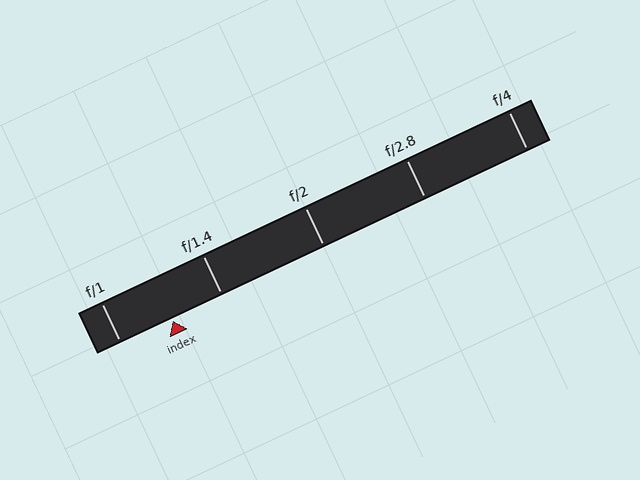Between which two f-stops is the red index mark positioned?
The index mark is between f/1 and f/1.4.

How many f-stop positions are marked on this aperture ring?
There are 5 f-stop positions marked.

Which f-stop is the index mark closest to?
The index mark is closest to f/1.4.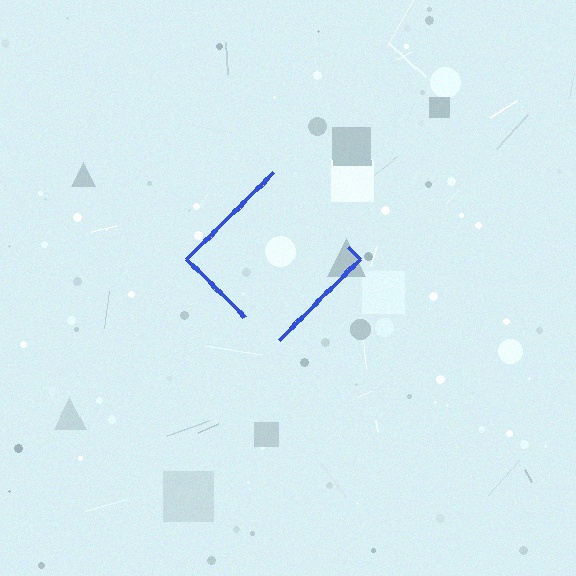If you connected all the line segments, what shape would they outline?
They would outline a diamond.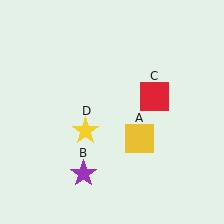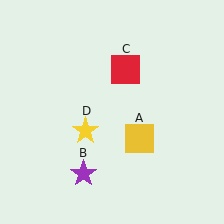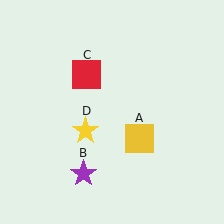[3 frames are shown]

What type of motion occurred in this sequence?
The red square (object C) rotated counterclockwise around the center of the scene.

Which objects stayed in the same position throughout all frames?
Yellow square (object A) and purple star (object B) and yellow star (object D) remained stationary.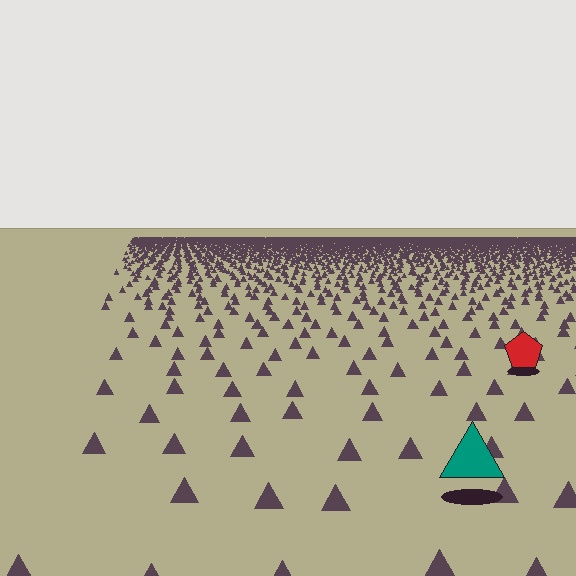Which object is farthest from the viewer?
The red pentagon is farthest from the viewer. It appears smaller and the ground texture around it is denser.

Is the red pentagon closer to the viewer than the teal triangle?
No. The teal triangle is closer — you can tell from the texture gradient: the ground texture is coarser near it.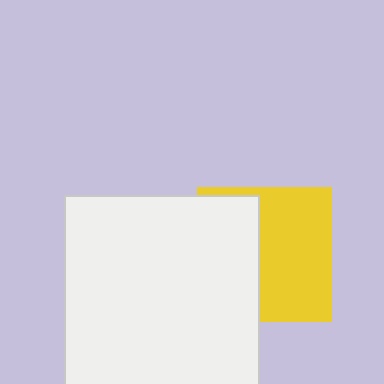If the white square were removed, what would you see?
You would see the complete yellow square.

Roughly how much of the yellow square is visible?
About half of it is visible (roughly 56%).